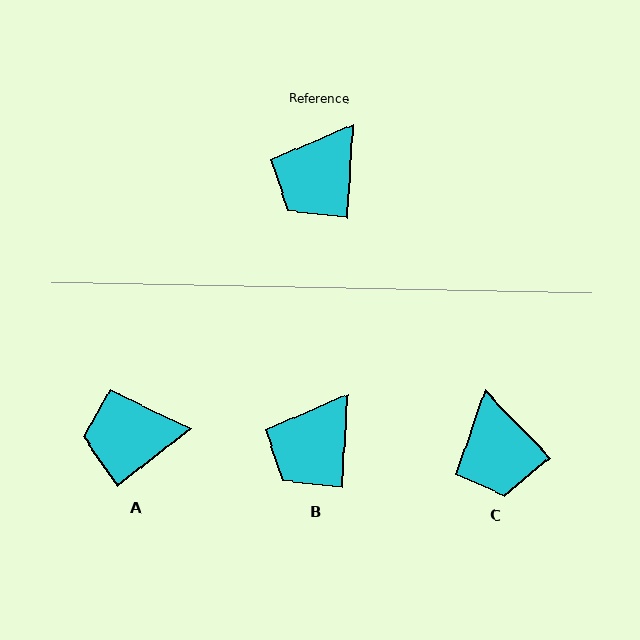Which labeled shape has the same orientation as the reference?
B.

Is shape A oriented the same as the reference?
No, it is off by about 49 degrees.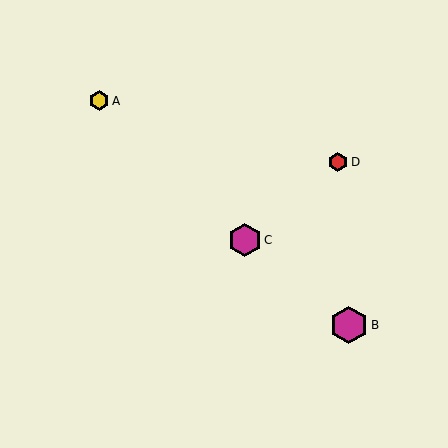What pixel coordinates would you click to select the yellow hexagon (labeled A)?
Click at (99, 101) to select the yellow hexagon A.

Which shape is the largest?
The magenta hexagon (labeled B) is the largest.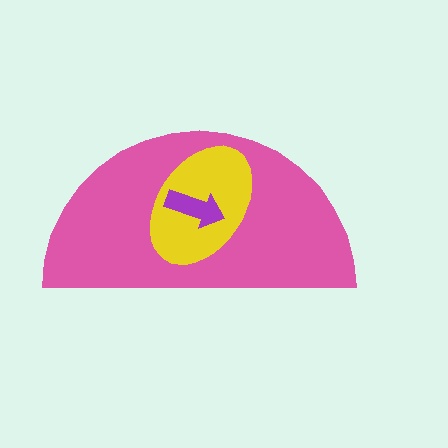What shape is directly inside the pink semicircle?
The yellow ellipse.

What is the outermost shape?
The pink semicircle.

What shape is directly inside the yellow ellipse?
The purple arrow.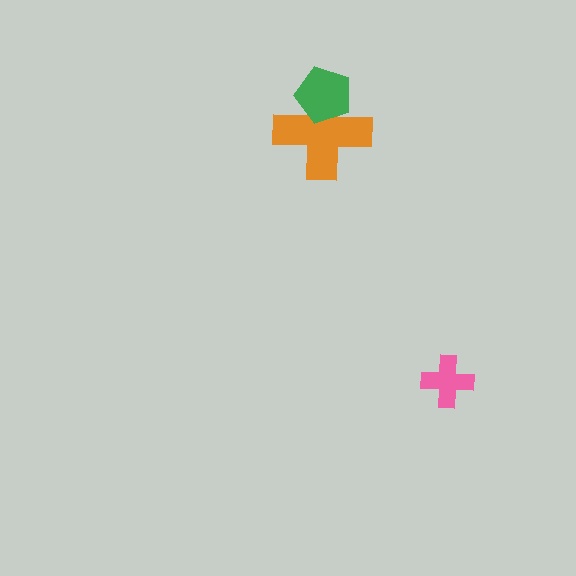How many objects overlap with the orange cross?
1 object overlaps with the orange cross.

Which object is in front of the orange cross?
The green pentagon is in front of the orange cross.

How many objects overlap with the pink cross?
0 objects overlap with the pink cross.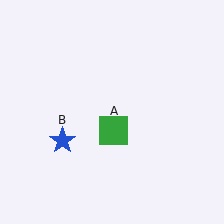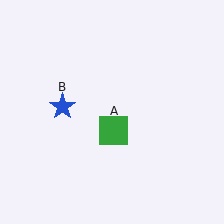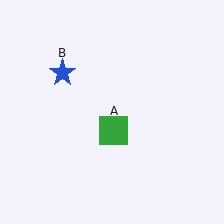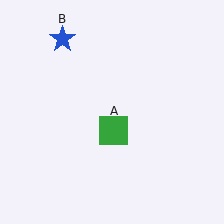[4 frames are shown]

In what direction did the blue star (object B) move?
The blue star (object B) moved up.